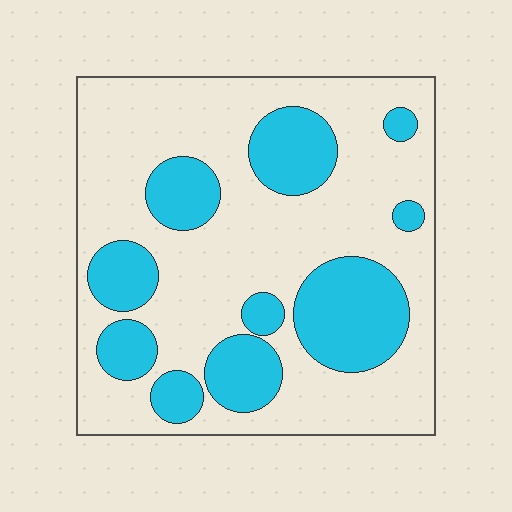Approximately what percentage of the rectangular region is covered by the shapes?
Approximately 30%.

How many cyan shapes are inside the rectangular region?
10.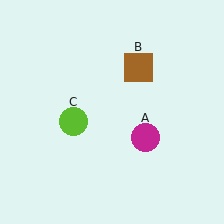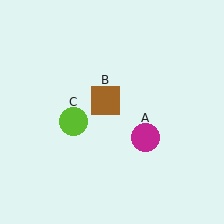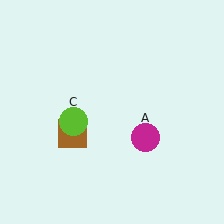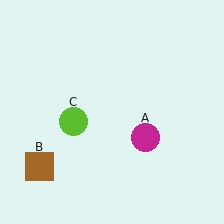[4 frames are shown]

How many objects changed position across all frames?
1 object changed position: brown square (object B).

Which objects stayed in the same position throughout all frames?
Magenta circle (object A) and lime circle (object C) remained stationary.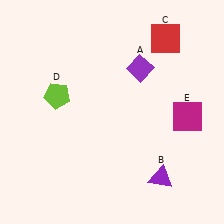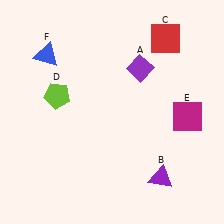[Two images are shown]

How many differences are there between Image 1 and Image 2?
There is 1 difference between the two images.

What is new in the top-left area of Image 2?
A blue triangle (F) was added in the top-left area of Image 2.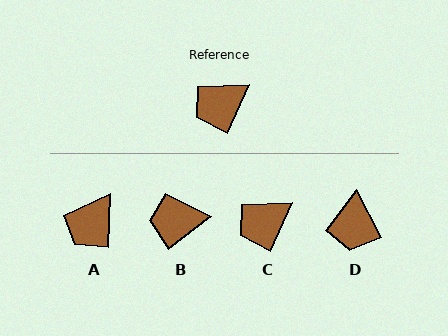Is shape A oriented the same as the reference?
No, it is off by about 23 degrees.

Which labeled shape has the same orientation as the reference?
C.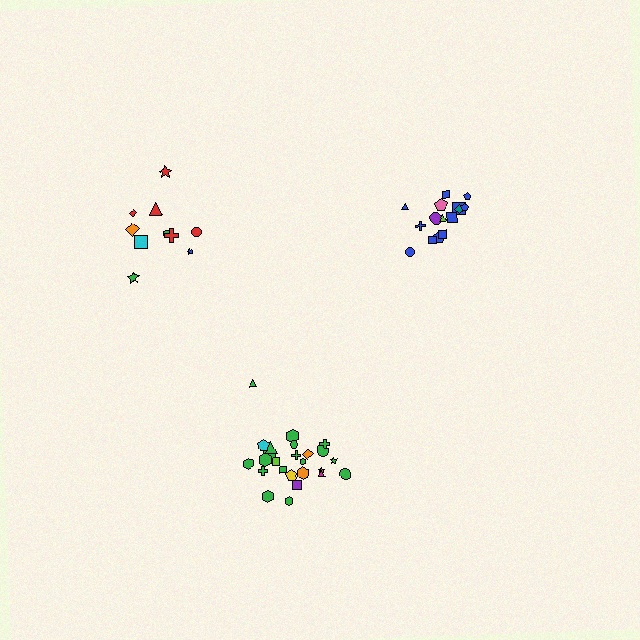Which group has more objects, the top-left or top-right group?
The top-right group.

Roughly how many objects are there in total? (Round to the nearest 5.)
Roughly 50 objects in total.